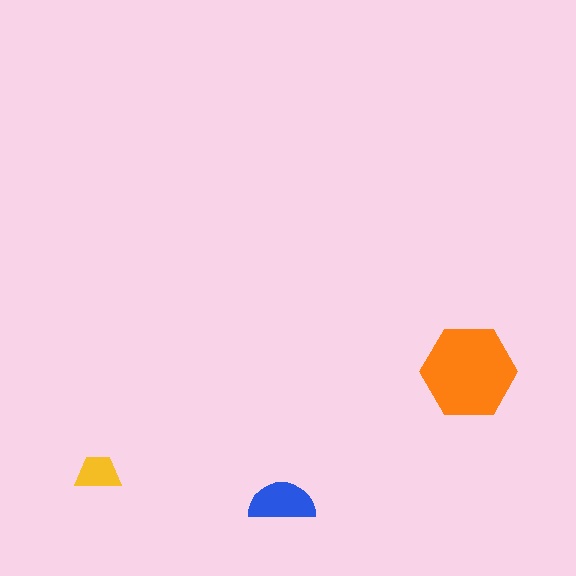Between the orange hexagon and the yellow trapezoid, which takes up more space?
The orange hexagon.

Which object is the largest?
The orange hexagon.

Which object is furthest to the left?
The yellow trapezoid is leftmost.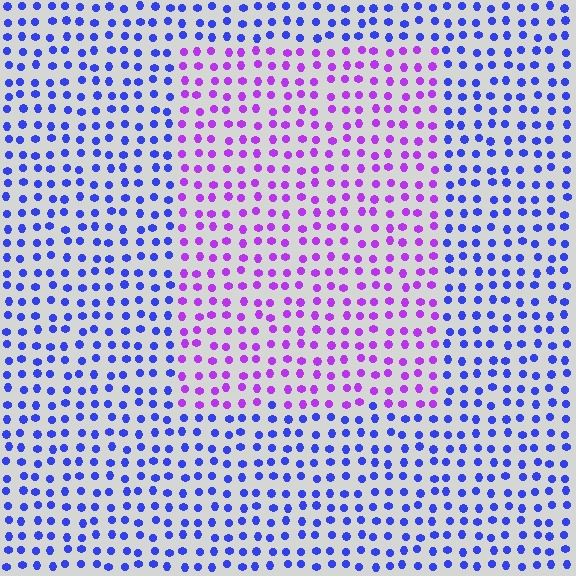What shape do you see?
I see a rectangle.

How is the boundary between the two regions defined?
The boundary is defined purely by a slight shift in hue (about 48 degrees). Spacing, size, and orientation are identical on both sides.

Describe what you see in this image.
The image is filled with small blue elements in a uniform arrangement. A rectangle-shaped region is visible where the elements are tinted to a slightly different hue, forming a subtle color boundary.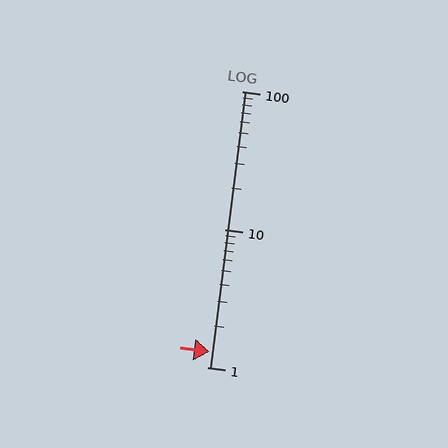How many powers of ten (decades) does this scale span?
The scale spans 2 decades, from 1 to 100.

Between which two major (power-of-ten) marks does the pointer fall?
The pointer is between 1 and 10.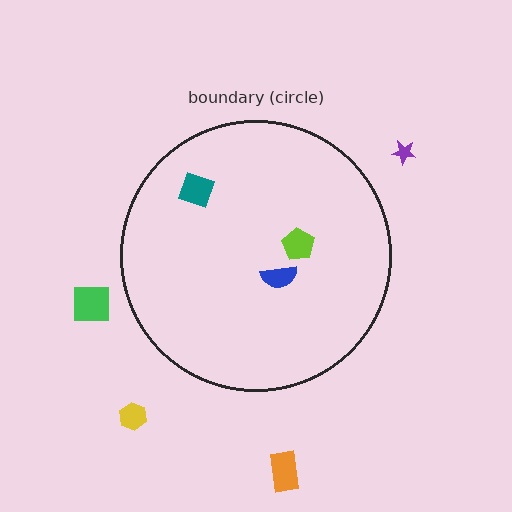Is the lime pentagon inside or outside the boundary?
Inside.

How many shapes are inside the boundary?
3 inside, 4 outside.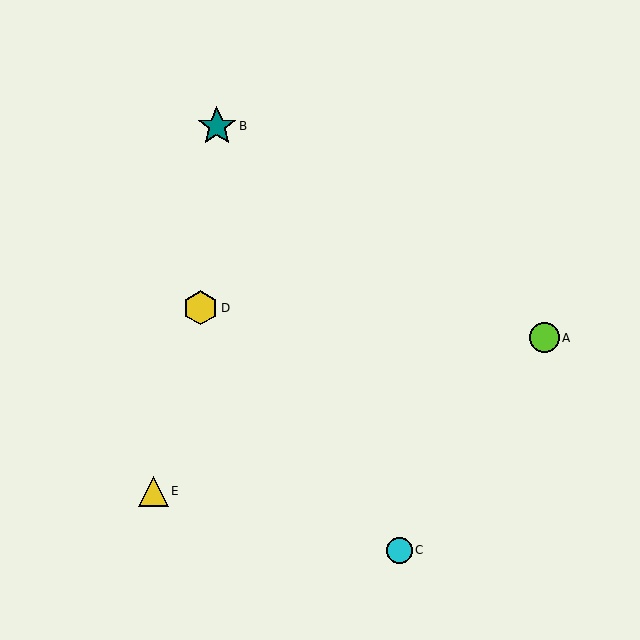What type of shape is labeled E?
Shape E is a yellow triangle.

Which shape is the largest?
The teal star (labeled B) is the largest.